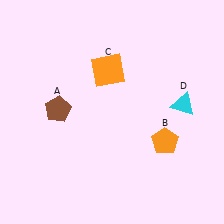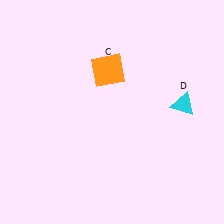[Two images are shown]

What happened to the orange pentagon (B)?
The orange pentagon (B) was removed in Image 2. It was in the bottom-right area of Image 1.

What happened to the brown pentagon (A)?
The brown pentagon (A) was removed in Image 2. It was in the top-left area of Image 1.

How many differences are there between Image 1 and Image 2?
There are 2 differences between the two images.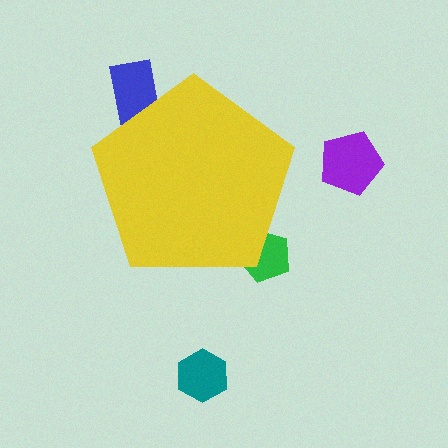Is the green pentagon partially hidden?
Yes, the green pentagon is partially hidden behind the yellow pentagon.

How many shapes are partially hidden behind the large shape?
2 shapes are partially hidden.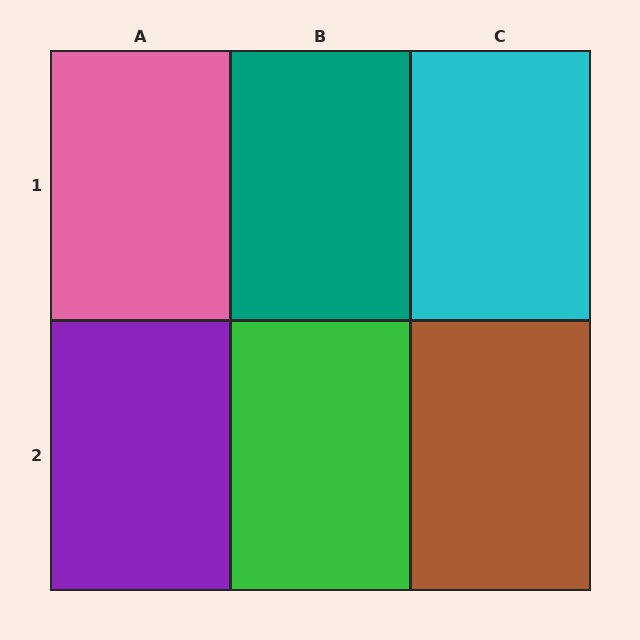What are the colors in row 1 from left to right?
Pink, teal, cyan.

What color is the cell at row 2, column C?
Brown.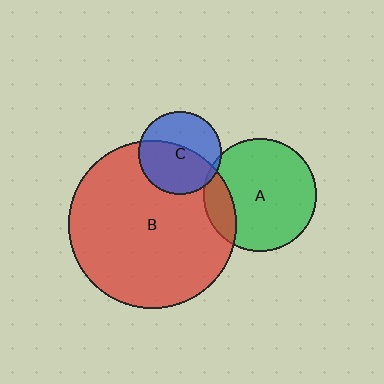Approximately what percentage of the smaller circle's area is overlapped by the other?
Approximately 55%.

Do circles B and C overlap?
Yes.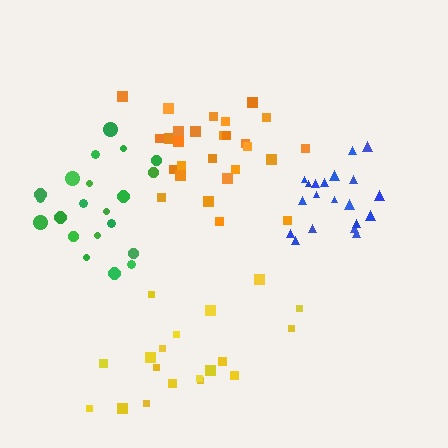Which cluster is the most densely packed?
Blue.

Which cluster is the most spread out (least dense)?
Yellow.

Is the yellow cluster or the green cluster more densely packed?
Green.